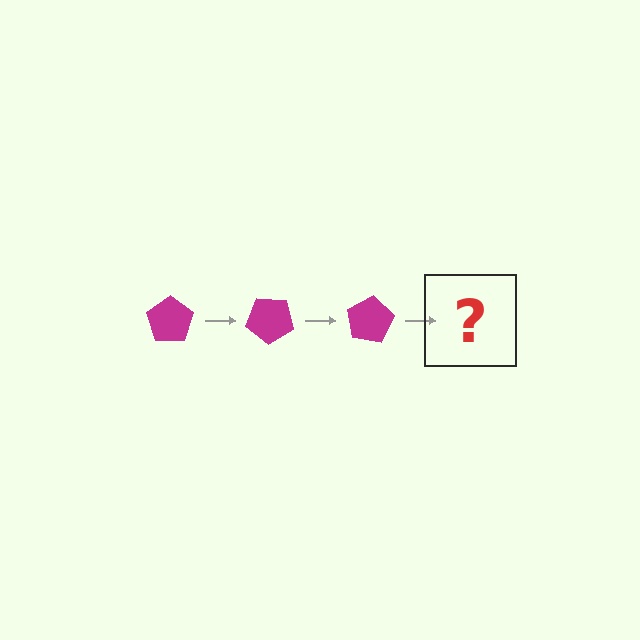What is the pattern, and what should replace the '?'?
The pattern is that the pentagon rotates 40 degrees each step. The '?' should be a magenta pentagon rotated 120 degrees.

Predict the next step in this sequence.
The next step is a magenta pentagon rotated 120 degrees.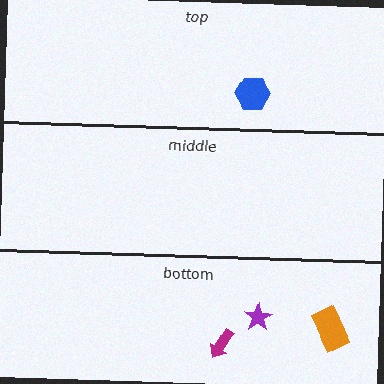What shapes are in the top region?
The blue hexagon.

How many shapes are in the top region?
1.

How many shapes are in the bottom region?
3.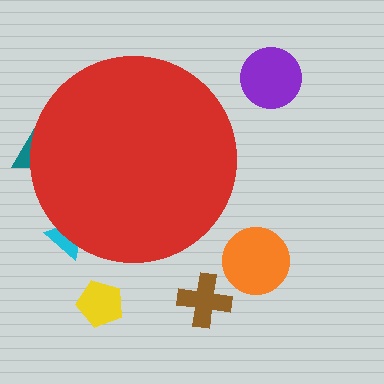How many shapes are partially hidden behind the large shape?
2 shapes are partially hidden.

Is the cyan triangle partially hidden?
Yes, the cyan triangle is partially hidden behind the red circle.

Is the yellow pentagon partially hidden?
No, the yellow pentagon is fully visible.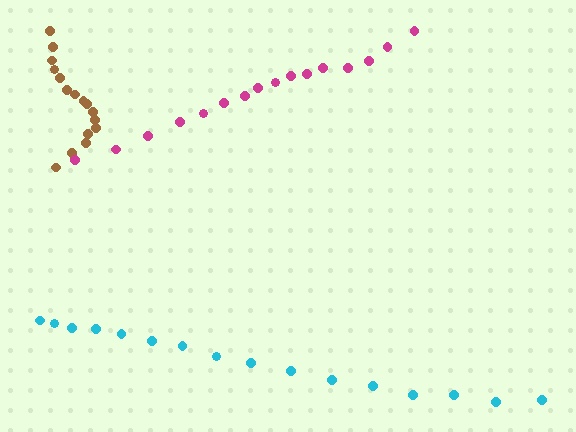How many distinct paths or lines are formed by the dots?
There are 3 distinct paths.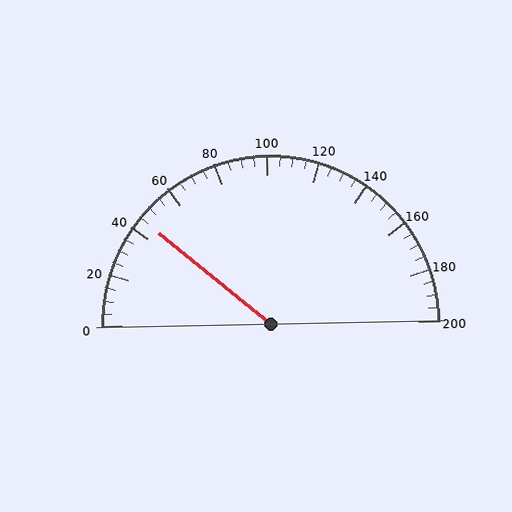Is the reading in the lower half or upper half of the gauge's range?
The reading is in the lower half of the range (0 to 200).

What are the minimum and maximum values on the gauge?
The gauge ranges from 0 to 200.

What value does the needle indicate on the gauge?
The needle indicates approximately 45.